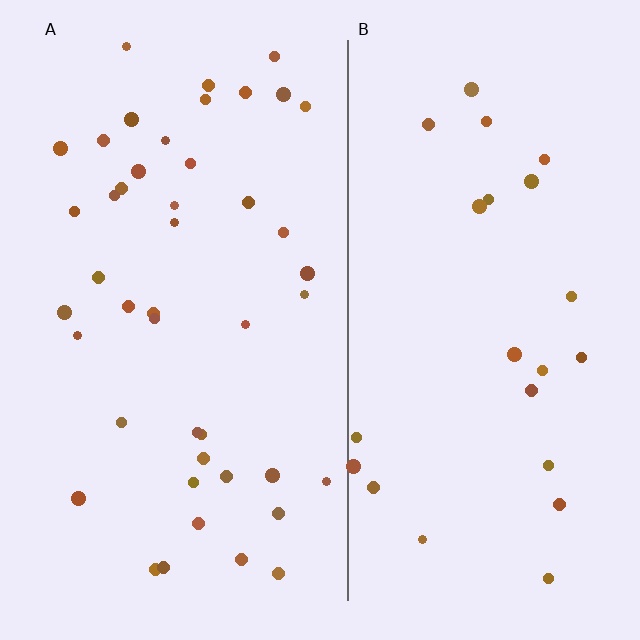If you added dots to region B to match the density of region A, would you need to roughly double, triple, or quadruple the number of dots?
Approximately double.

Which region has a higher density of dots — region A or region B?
A (the left).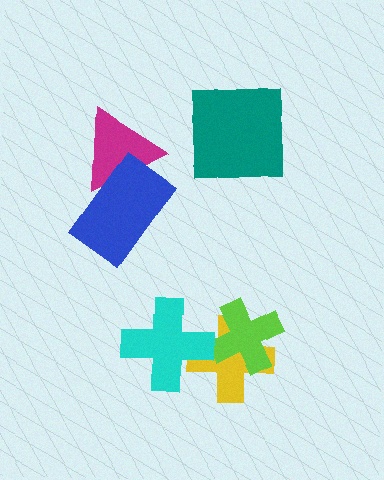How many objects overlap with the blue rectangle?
1 object overlaps with the blue rectangle.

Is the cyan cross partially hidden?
No, no other shape covers it.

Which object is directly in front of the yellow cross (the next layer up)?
The lime cross is directly in front of the yellow cross.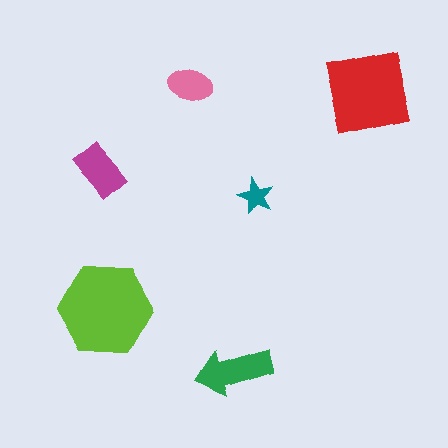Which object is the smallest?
The teal star.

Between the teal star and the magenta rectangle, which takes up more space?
The magenta rectangle.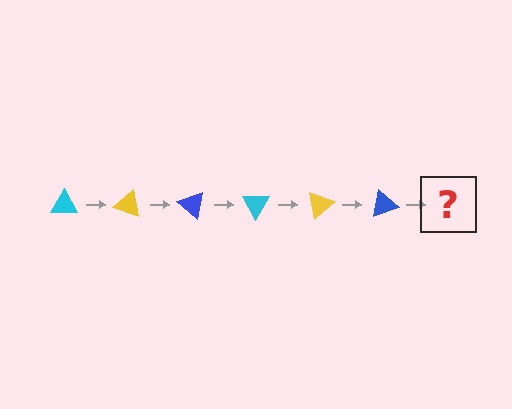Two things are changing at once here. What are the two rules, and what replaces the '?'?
The two rules are that it rotates 20 degrees each step and the color cycles through cyan, yellow, and blue. The '?' should be a cyan triangle, rotated 120 degrees from the start.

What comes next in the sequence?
The next element should be a cyan triangle, rotated 120 degrees from the start.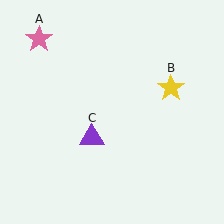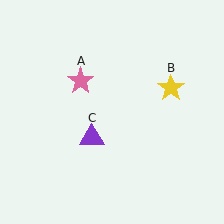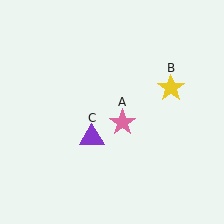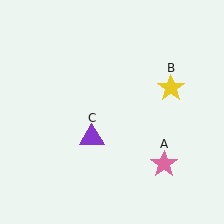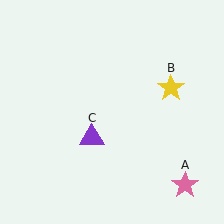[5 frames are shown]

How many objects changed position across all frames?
1 object changed position: pink star (object A).